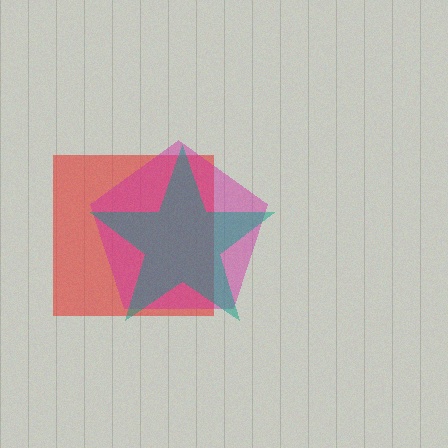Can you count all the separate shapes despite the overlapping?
Yes, there are 3 separate shapes.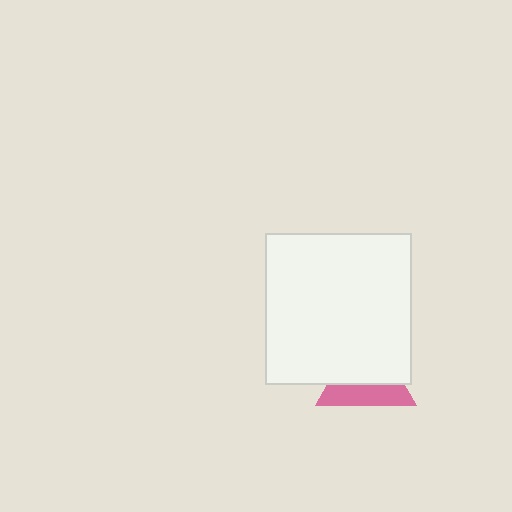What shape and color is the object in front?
The object in front is a white rectangle.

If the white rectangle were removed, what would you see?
You would see the complete pink triangle.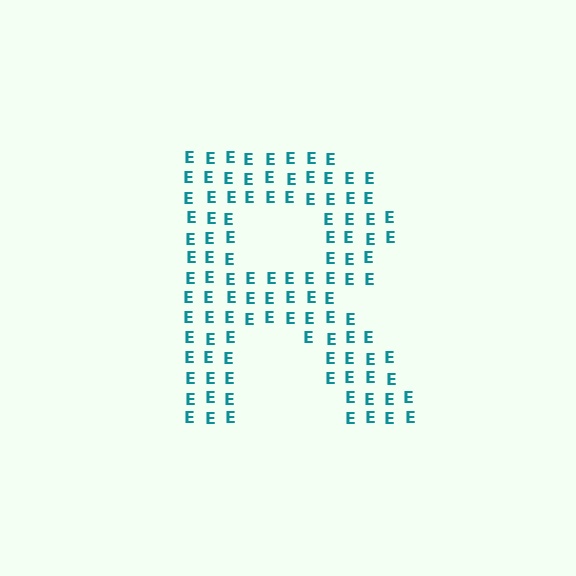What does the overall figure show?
The overall figure shows the letter R.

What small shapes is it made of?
It is made of small letter E's.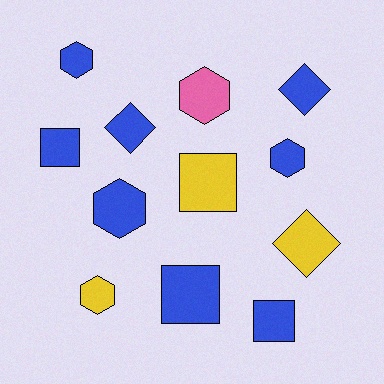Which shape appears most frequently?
Hexagon, with 5 objects.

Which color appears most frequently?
Blue, with 8 objects.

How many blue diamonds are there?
There are 2 blue diamonds.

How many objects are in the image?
There are 12 objects.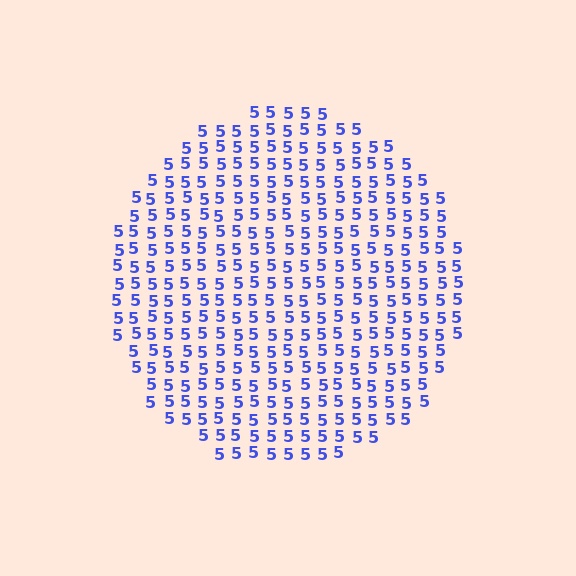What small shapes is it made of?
It is made of small digit 5's.